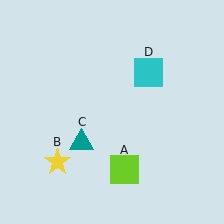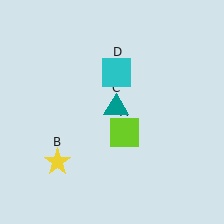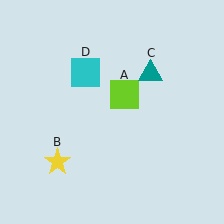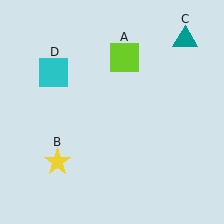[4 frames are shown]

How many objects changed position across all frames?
3 objects changed position: lime square (object A), teal triangle (object C), cyan square (object D).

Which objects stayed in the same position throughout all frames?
Yellow star (object B) remained stationary.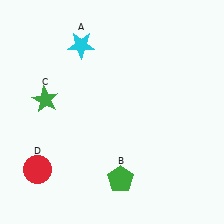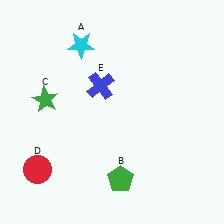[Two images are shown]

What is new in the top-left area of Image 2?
A blue cross (E) was added in the top-left area of Image 2.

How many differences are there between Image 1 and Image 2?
There is 1 difference between the two images.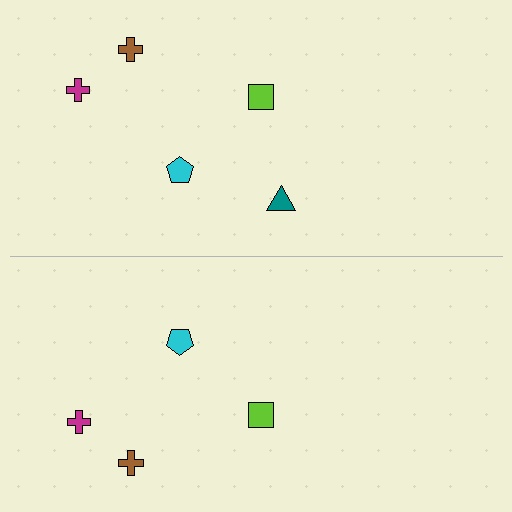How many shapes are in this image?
There are 9 shapes in this image.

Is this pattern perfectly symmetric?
No, the pattern is not perfectly symmetric. A teal triangle is missing from the bottom side.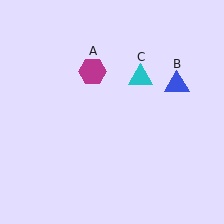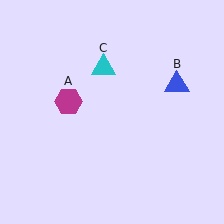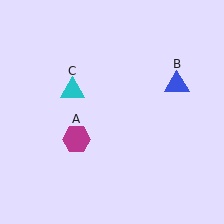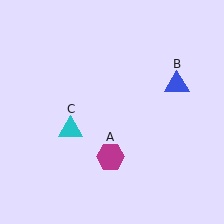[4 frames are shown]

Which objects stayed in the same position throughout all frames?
Blue triangle (object B) remained stationary.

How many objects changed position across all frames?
2 objects changed position: magenta hexagon (object A), cyan triangle (object C).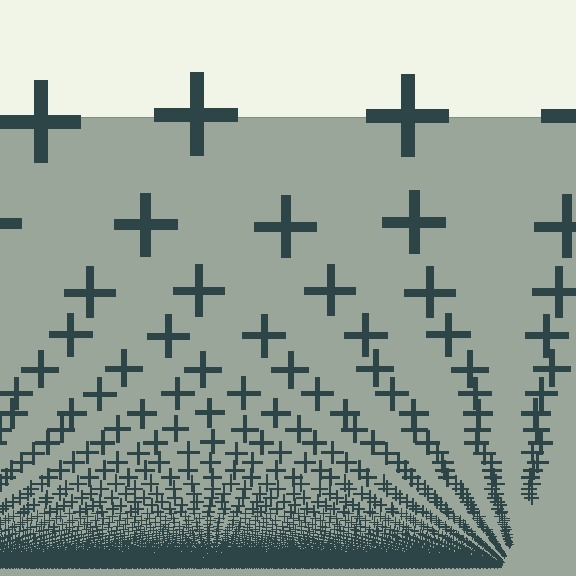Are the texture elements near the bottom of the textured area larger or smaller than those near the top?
Smaller. The gradient is inverted — elements near the bottom are smaller and denser.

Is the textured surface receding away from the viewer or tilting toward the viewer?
The surface appears to tilt toward the viewer. Texture elements get larger and sparser toward the top.